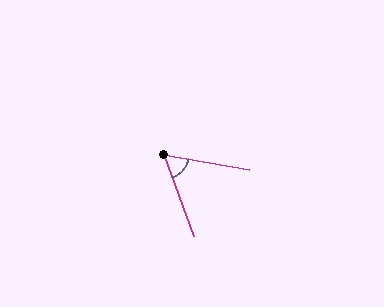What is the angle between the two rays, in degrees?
Approximately 59 degrees.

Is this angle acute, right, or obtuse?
It is acute.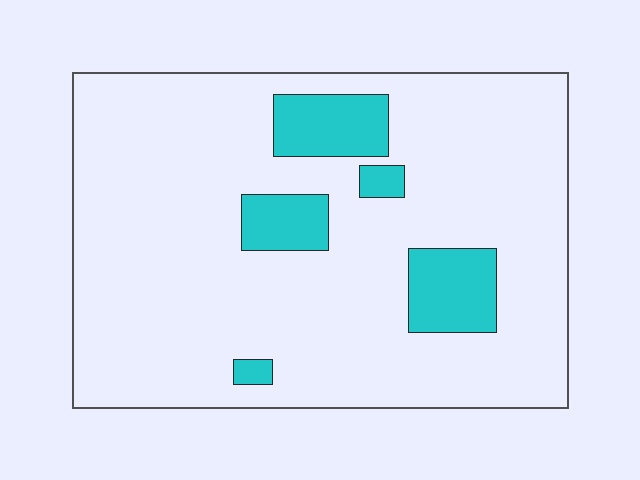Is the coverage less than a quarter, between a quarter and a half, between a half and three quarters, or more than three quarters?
Less than a quarter.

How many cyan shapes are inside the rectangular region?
5.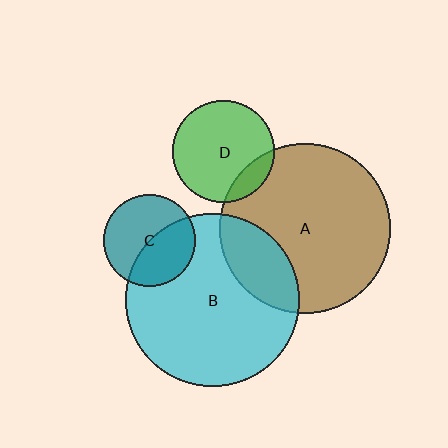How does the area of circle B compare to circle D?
Approximately 2.9 times.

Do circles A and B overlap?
Yes.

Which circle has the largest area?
Circle B (cyan).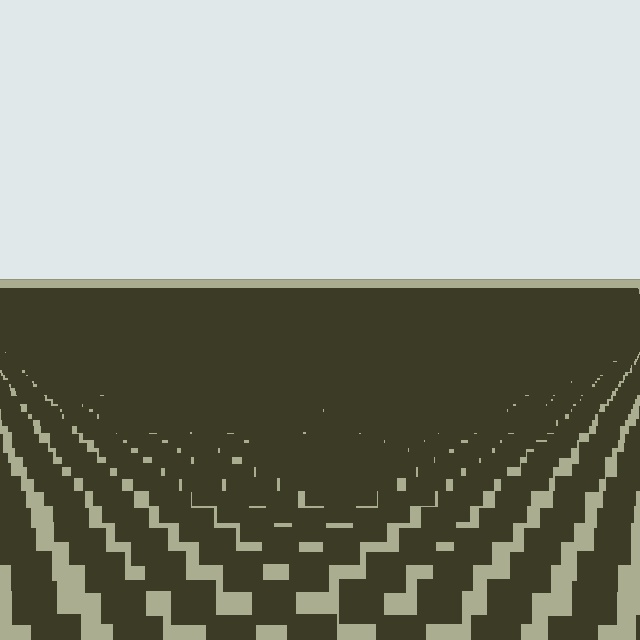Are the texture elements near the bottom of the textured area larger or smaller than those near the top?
Larger. Near the bottom, elements are closer to the viewer and appear at a bigger on-screen size.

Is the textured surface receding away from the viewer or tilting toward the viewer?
The surface is receding away from the viewer. Texture elements get smaller and denser toward the top.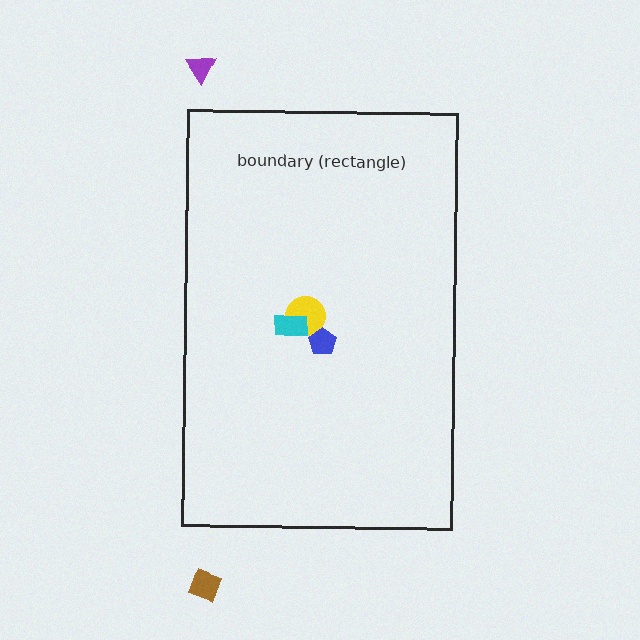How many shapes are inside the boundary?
3 inside, 2 outside.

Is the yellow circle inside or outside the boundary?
Inside.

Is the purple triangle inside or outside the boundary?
Outside.